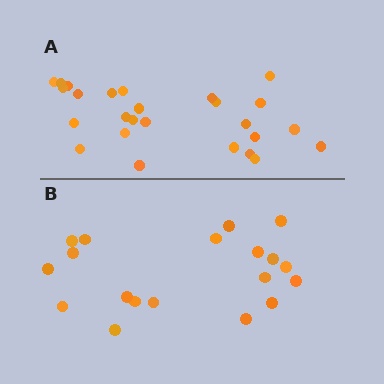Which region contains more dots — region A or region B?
Region A (the top region) has more dots.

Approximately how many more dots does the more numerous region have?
Region A has roughly 8 or so more dots than region B.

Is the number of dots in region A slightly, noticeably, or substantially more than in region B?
Region A has noticeably more, but not dramatically so. The ratio is roughly 1.4 to 1.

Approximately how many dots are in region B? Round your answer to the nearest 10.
About 20 dots. (The exact count is 19, which rounds to 20.)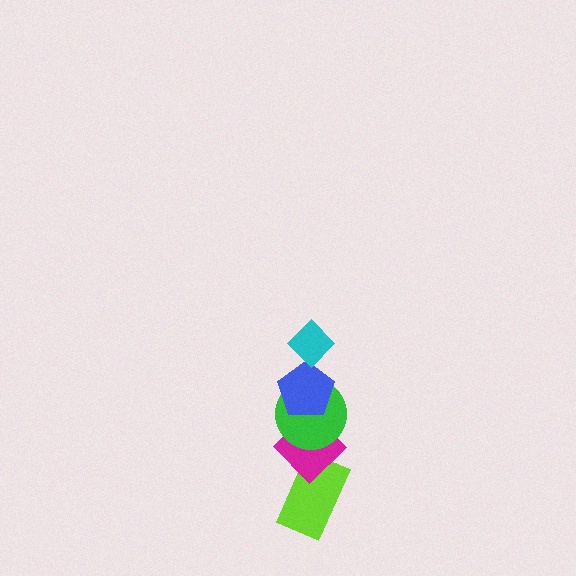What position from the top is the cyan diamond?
The cyan diamond is 1st from the top.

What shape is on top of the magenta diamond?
The green circle is on top of the magenta diamond.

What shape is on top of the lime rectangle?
The magenta diamond is on top of the lime rectangle.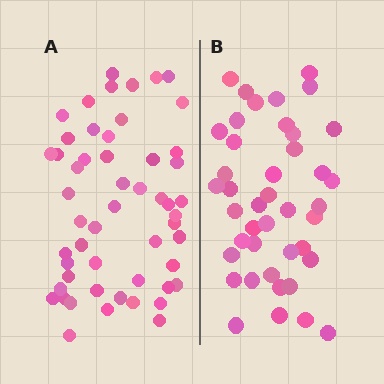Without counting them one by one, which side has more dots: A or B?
Region A (the left region) has more dots.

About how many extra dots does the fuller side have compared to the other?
Region A has roughly 12 or so more dots than region B.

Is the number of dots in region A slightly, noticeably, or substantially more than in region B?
Region A has noticeably more, but not dramatically so. The ratio is roughly 1.3 to 1.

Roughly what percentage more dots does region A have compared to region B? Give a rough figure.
About 25% more.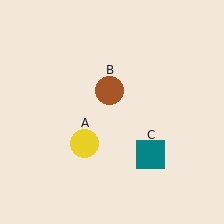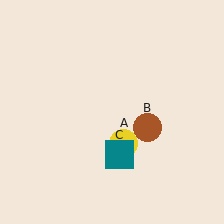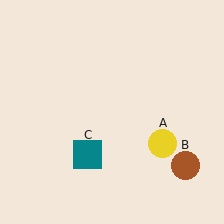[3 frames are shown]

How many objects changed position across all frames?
3 objects changed position: yellow circle (object A), brown circle (object B), teal square (object C).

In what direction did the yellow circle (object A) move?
The yellow circle (object A) moved right.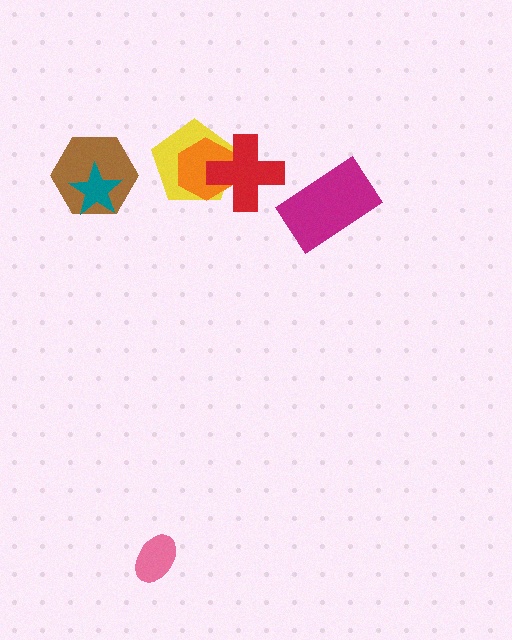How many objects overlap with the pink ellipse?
0 objects overlap with the pink ellipse.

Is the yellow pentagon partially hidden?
Yes, it is partially covered by another shape.